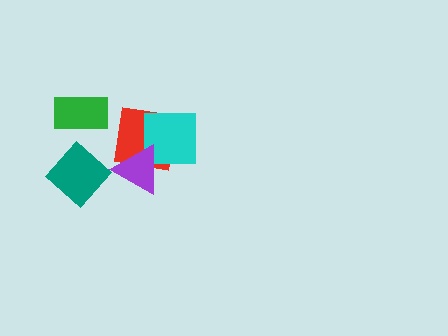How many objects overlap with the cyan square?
2 objects overlap with the cyan square.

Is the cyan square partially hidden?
Yes, it is partially covered by another shape.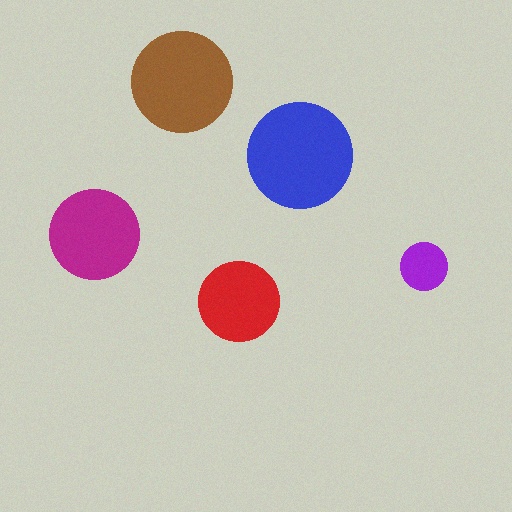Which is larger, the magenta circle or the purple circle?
The magenta one.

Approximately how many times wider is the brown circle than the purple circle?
About 2 times wider.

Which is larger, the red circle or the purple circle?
The red one.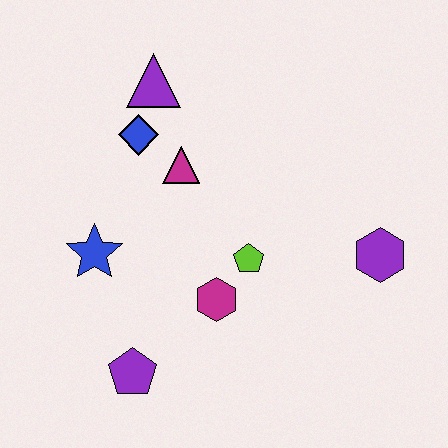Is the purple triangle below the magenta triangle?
No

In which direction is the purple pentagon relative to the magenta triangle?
The purple pentagon is below the magenta triangle.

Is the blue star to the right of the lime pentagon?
No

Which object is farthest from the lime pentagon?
The purple triangle is farthest from the lime pentagon.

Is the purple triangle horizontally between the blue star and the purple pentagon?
No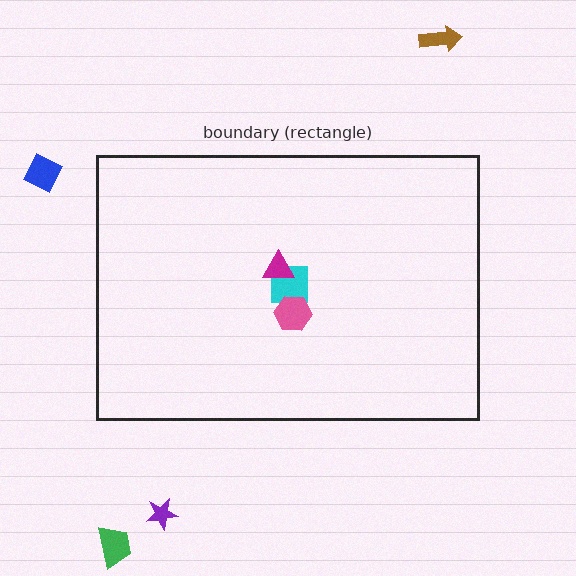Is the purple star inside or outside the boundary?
Outside.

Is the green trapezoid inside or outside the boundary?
Outside.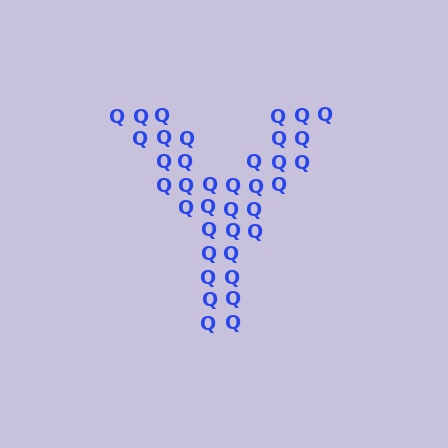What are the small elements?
The small elements are letter Q's.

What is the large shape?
The large shape is the letter Y.